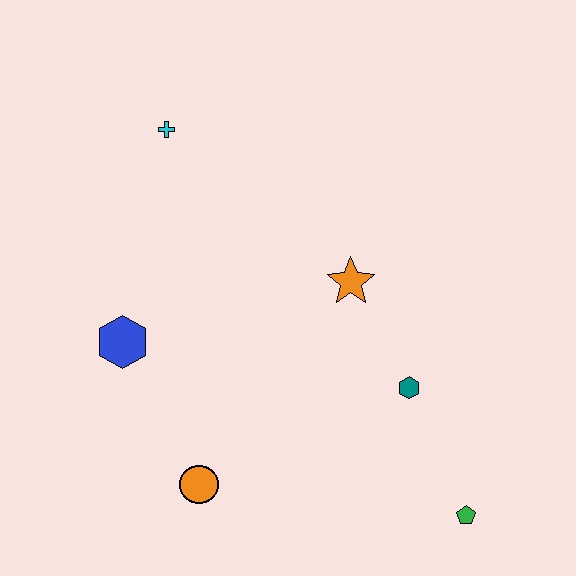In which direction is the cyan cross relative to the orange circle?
The cyan cross is above the orange circle.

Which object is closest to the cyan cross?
The blue hexagon is closest to the cyan cross.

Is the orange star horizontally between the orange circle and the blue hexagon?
No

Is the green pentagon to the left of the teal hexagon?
No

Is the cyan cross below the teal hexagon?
No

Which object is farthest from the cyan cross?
The green pentagon is farthest from the cyan cross.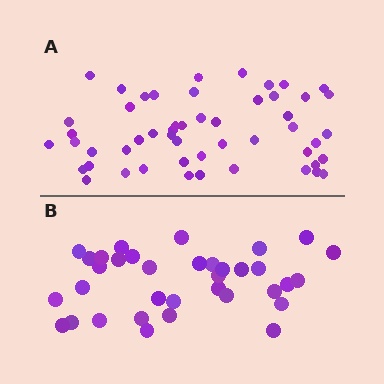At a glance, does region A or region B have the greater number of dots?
Region A (the top region) has more dots.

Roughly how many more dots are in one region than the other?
Region A has approximately 15 more dots than region B.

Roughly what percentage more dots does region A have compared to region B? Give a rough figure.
About 50% more.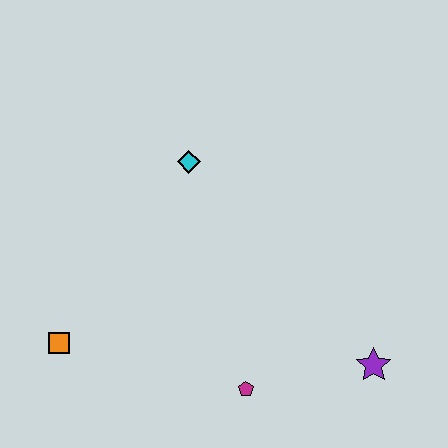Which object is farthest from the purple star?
The orange square is farthest from the purple star.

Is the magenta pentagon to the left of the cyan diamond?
No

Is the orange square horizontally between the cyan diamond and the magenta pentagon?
No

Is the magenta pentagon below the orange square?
Yes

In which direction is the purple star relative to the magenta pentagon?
The purple star is to the right of the magenta pentagon.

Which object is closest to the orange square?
The magenta pentagon is closest to the orange square.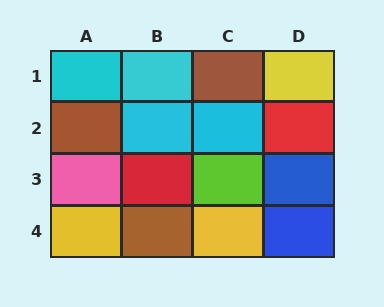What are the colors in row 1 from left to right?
Cyan, cyan, brown, yellow.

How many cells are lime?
1 cell is lime.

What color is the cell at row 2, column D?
Red.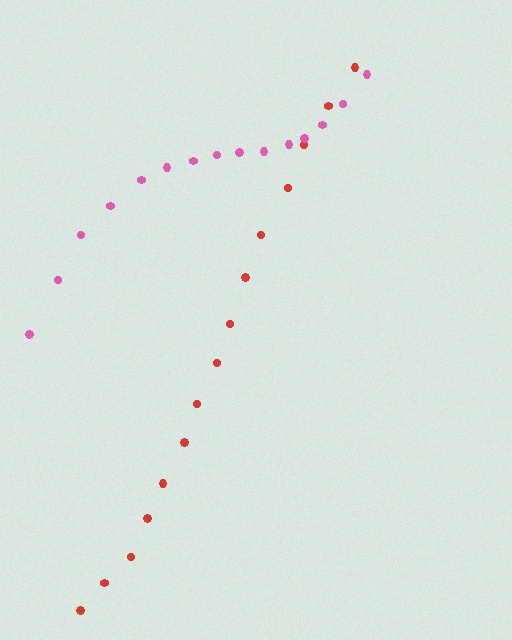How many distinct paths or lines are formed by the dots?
There are 2 distinct paths.